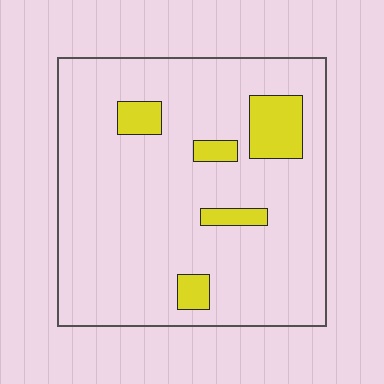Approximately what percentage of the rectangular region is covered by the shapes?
Approximately 10%.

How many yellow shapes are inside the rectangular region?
5.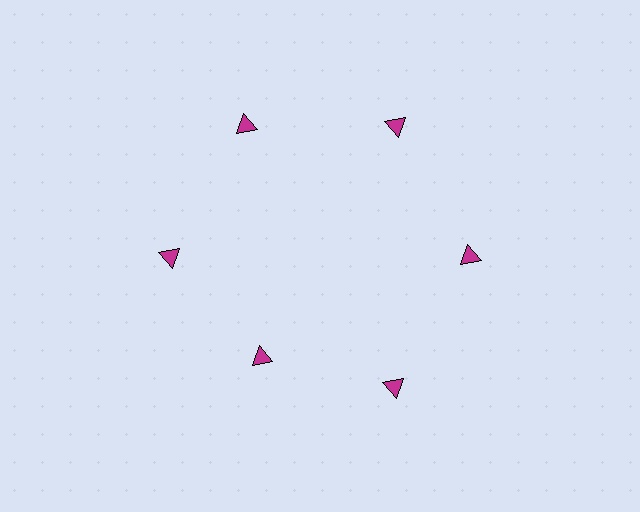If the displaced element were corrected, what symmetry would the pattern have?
It would have 6-fold rotational symmetry — the pattern would map onto itself every 60 degrees.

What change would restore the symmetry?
The symmetry would be restored by moving it outward, back onto the ring so that all 6 triangles sit at equal angles and equal distance from the center.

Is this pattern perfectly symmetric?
No. The 6 magenta triangles are arranged in a ring, but one element near the 7 o'clock position is pulled inward toward the center, breaking the 6-fold rotational symmetry.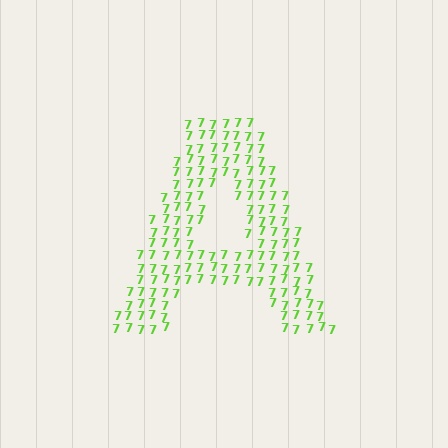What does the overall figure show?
The overall figure shows the letter A.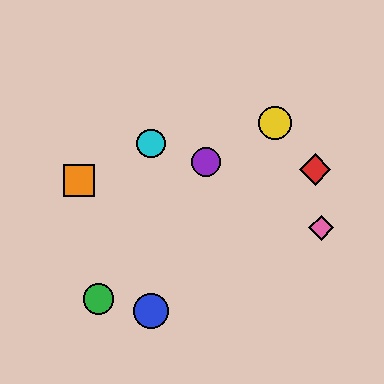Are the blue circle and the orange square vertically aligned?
No, the blue circle is at x≈151 and the orange square is at x≈79.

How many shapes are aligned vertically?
2 shapes (the blue circle, the cyan circle) are aligned vertically.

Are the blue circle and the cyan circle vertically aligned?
Yes, both are at x≈151.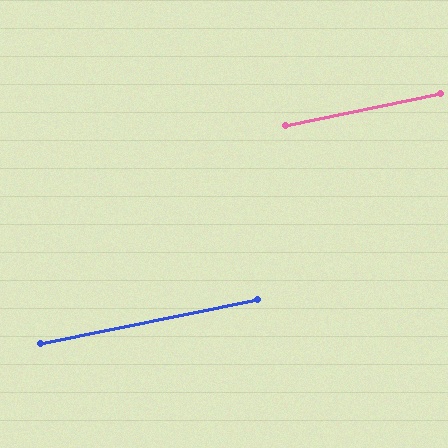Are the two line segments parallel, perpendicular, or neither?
Parallel — their directions differ by only 0.2°.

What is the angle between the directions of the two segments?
Approximately 0 degrees.